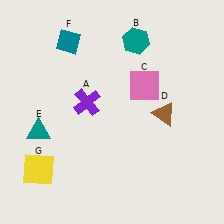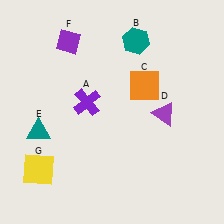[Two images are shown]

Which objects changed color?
C changed from pink to orange. D changed from brown to purple. F changed from teal to purple.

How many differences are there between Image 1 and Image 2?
There are 3 differences between the two images.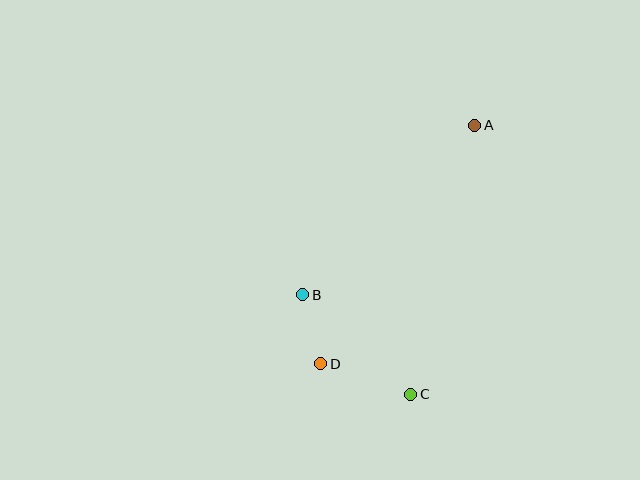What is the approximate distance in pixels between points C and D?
The distance between C and D is approximately 94 pixels.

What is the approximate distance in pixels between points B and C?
The distance between B and C is approximately 147 pixels.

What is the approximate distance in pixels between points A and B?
The distance between A and B is approximately 241 pixels.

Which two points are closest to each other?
Points B and D are closest to each other.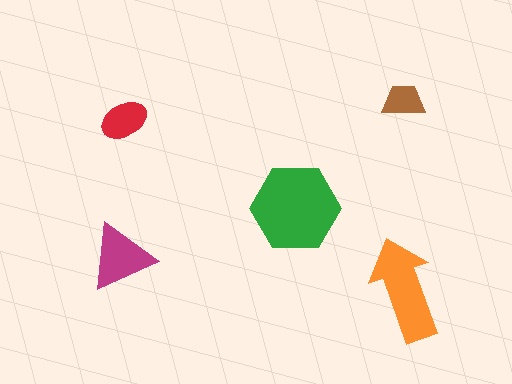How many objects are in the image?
There are 5 objects in the image.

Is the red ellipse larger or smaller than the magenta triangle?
Smaller.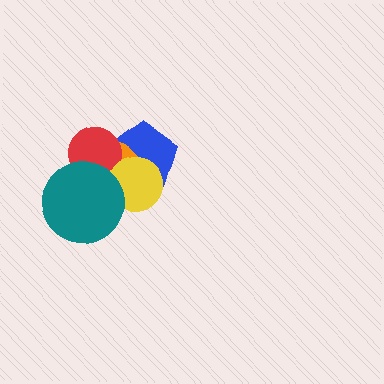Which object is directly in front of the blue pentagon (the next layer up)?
The orange circle is directly in front of the blue pentagon.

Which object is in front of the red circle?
The teal circle is in front of the red circle.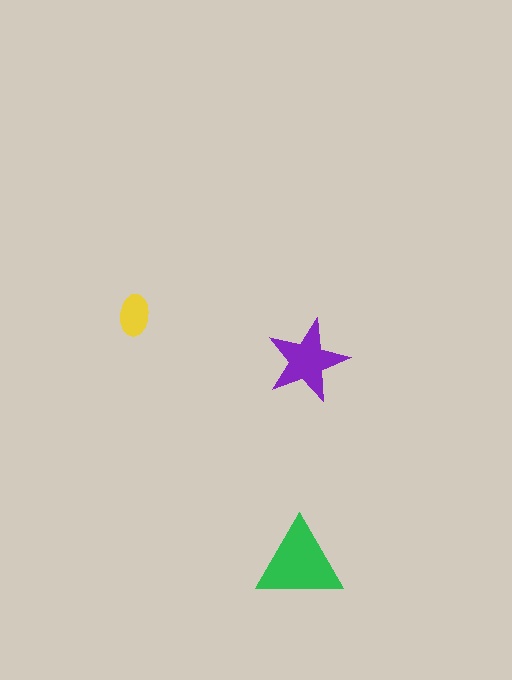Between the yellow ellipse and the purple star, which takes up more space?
The purple star.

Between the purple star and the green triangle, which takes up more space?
The green triangle.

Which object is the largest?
The green triangle.